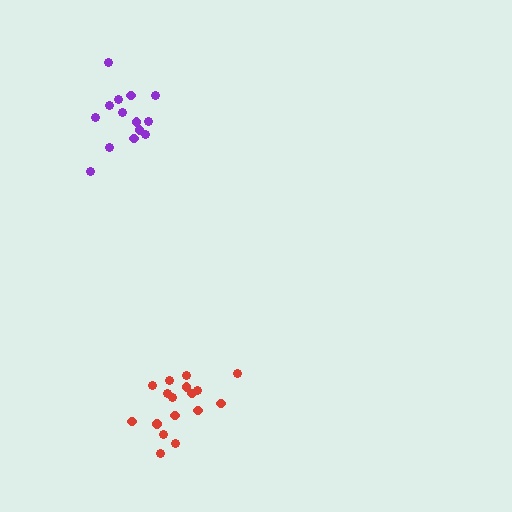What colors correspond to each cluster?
The clusters are colored: red, purple.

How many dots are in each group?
Group 1: 17 dots, Group 2: 14 dots (31 total).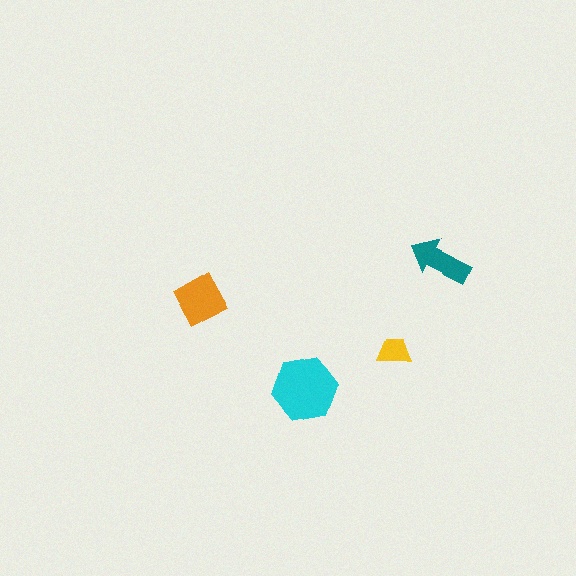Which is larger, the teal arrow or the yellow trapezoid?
The teal arrow.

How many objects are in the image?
There are 4 objects in the image.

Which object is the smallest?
The yellow trapezoid.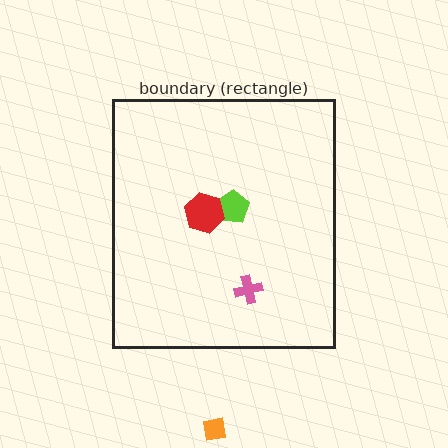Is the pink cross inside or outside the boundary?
Inside.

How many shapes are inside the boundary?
3 inside, 1 outside.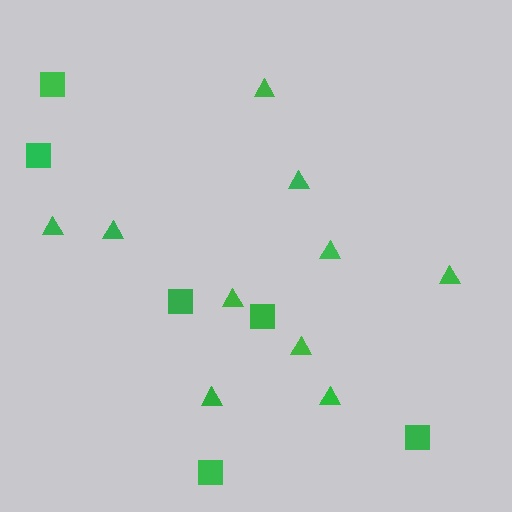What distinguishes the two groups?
There are 2 groups: one group of squares (6) and one group of triangles (10).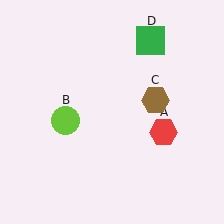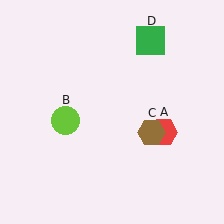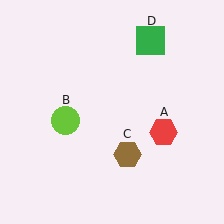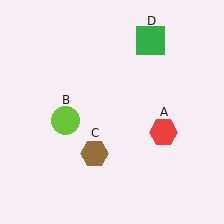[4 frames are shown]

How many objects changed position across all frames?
1 object changed position: brown hexagon (object C).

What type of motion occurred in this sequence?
The brown hexagon (object C) rotated clockwise around the center of the scene.